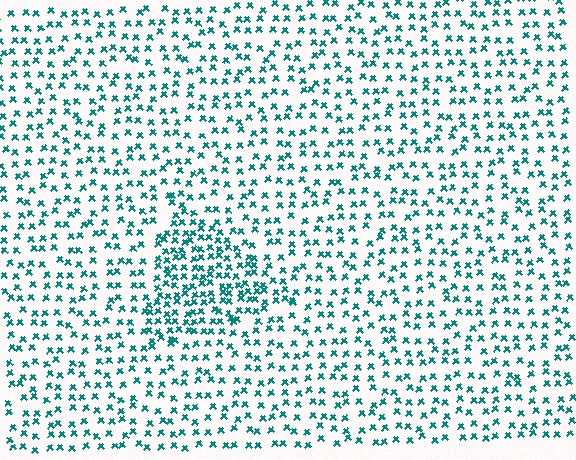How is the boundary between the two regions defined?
The boundary is defined by a change in element density (approximately 1.9x ratio). All elements are the same color, size, and shape.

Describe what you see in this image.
The image contains small teal elements arranged at two different densities. A triangle-shaped region is visible where the elements are more densely packed than the surrounding area.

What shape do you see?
I see a triangle.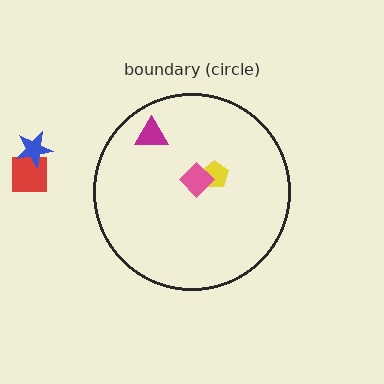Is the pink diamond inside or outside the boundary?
Inside.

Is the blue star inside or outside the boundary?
Outside.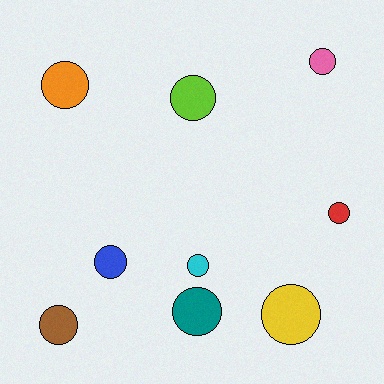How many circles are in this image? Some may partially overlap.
There are 9 circles.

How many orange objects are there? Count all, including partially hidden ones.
There is 1 orange object.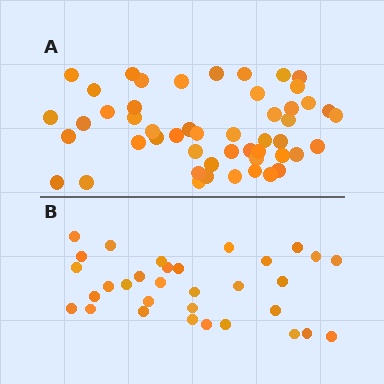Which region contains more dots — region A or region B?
Region A (the top region) has more dots.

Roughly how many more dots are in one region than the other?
Region A has approximately 20 more dots than region B.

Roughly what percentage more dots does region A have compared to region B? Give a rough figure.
About 55% more.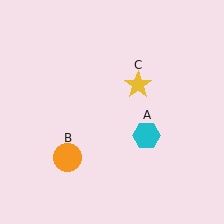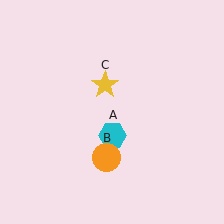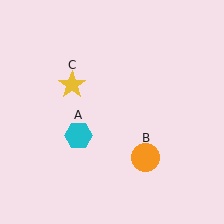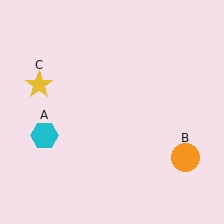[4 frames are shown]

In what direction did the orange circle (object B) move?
The orange circle (object B) moved right.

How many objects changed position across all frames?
3 objects changed position: cyan hexagon (object A), orange circle (object B), yellow star (object C).